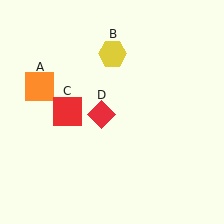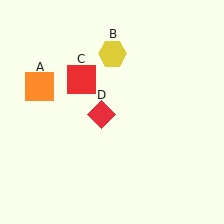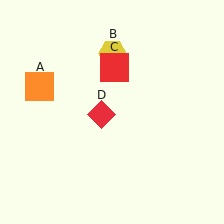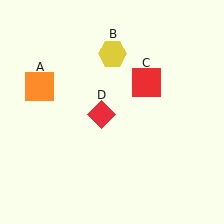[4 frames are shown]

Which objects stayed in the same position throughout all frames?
Orange square (object A) and yellow hexagon (object B) and red diamond (object D) remained stationary.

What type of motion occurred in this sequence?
The red square (object C) rotated clockwise around the center of the scene.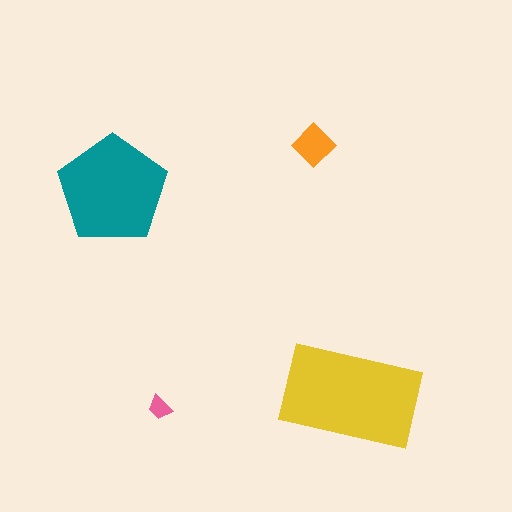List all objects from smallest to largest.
The pink trapezoid, the orange diamond, the teal pentagon, the yellow rectangle.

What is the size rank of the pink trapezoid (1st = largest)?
4th.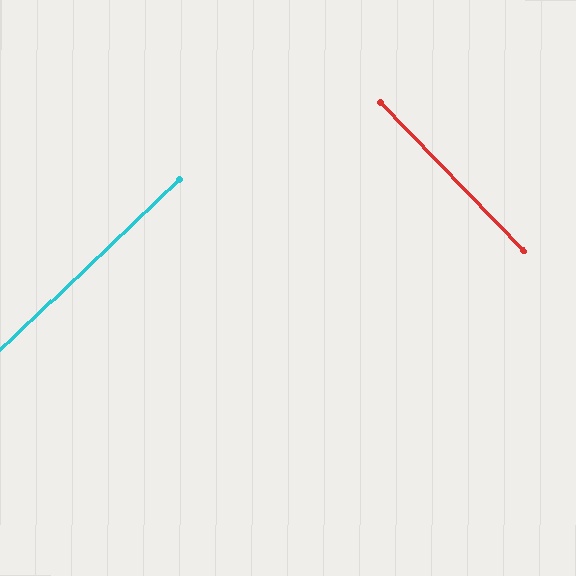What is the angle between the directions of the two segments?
Approximately 89 degrees.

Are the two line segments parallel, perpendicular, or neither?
Perpendicular — they meet at approximately 89°.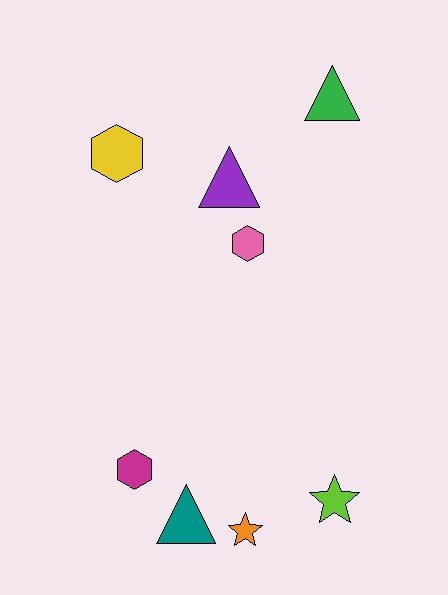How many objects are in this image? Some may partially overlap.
There are 8 objects.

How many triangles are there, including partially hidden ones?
There are 3 triangles.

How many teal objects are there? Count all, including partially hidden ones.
There is 1 teal object.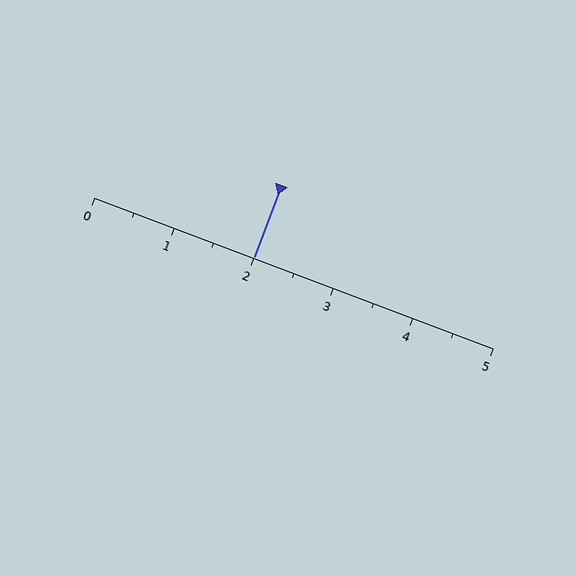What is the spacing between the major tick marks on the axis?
The major ticks are spaced 1 apart.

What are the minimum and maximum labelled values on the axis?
The axis runs from 0 to 5.